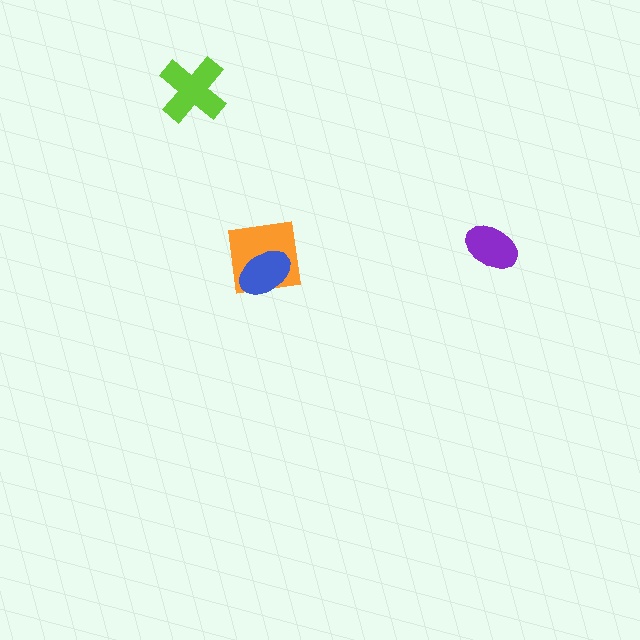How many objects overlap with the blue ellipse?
1 object overlaps with the blue ellipse.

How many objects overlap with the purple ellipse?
0 objects overlap with the purple ellipse.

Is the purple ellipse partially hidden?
No, no other shape covers it.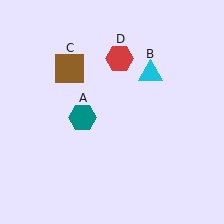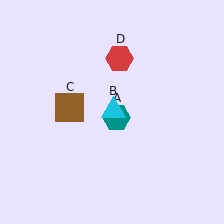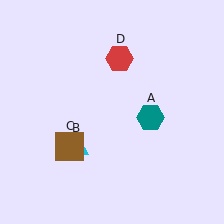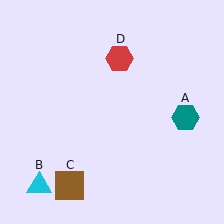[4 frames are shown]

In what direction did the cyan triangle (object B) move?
The cyan triangle (object B) moved down and to the left.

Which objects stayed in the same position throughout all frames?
Red hexagon (object D) remained stationary.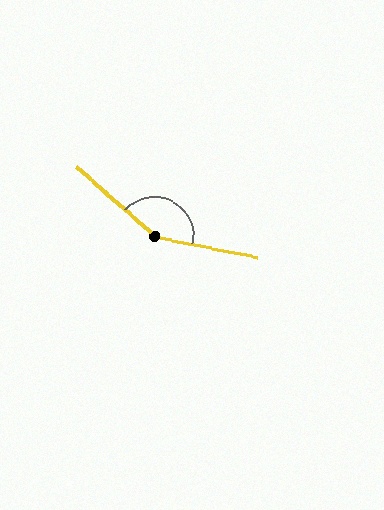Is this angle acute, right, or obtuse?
It is obtuse.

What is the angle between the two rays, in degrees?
Approximately 150 degrees.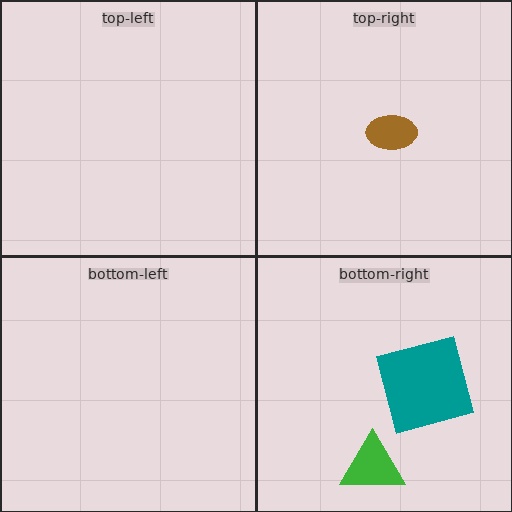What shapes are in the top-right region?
The brown ellipse.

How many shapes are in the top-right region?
1.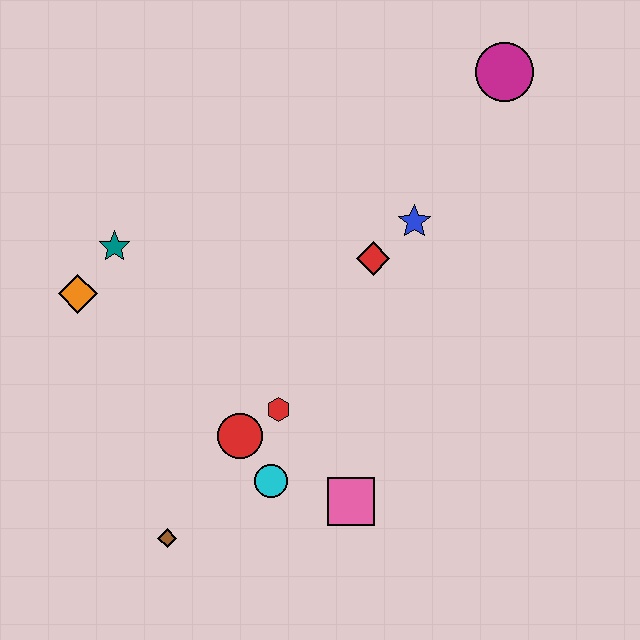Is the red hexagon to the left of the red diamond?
Yes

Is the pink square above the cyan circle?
No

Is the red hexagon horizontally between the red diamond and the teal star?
Yes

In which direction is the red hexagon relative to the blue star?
The red hexagon is below the blue star.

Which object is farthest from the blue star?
The brown diamond is farthest from the blue star.